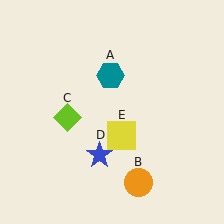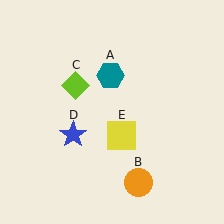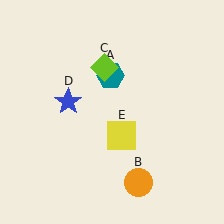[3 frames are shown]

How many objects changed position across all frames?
2 objects changed position: lime diamond (object C), blue star (object D).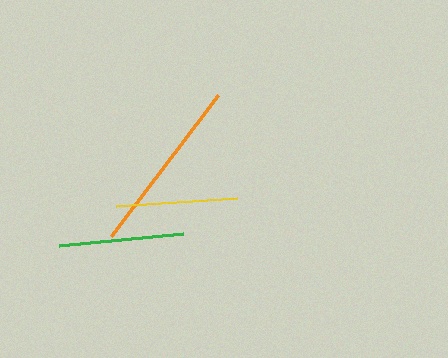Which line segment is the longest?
The orange line is the longest at approximately 177 pixels.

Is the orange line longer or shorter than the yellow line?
The orange line is longer than the yellow line.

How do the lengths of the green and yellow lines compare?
The green and yellow lines are approximately the same length.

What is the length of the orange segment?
The orange segment is approximately 177 pixels long.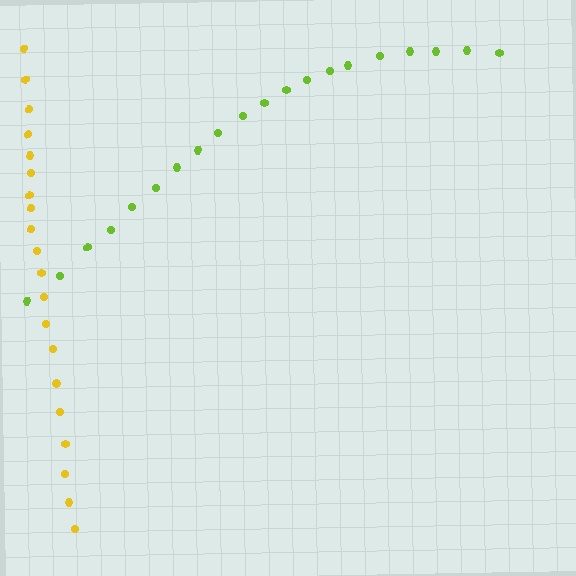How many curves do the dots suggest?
There are 2 distinct paths.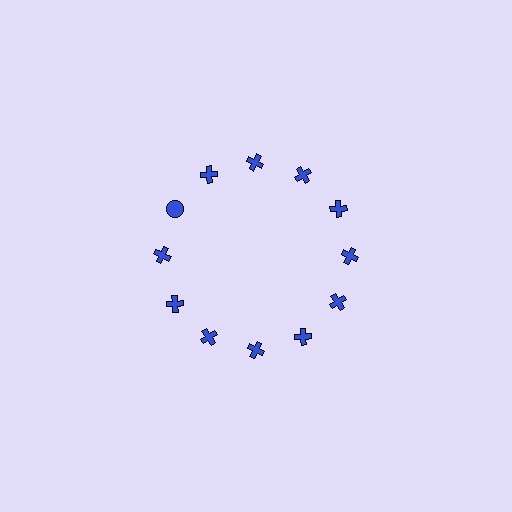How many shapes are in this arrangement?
There are 12 shapes arranged in a ring pattern.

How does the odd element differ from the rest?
It has a different shape: circle instead of cross.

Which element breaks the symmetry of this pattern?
The blue circle at roughly the 10 o'clock position breaks the symmetry. All other shapes are blue crosses.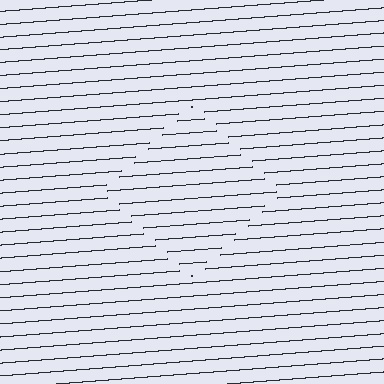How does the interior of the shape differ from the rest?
The interior of the shape contains the same grating, shifted by half a period — the contour is defined by the phase discontinuity where line-ends from the inner and outer gratings abut.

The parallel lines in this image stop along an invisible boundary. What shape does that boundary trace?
An illusory square. The interior of the shape contains the same grating, shifted by half a period — the contour is defined by the phase discontinuity where line-ends from the inner and outer gratings abut.